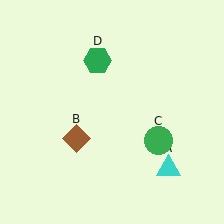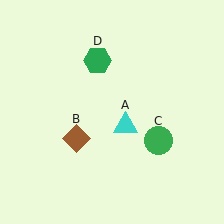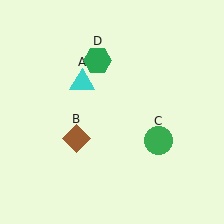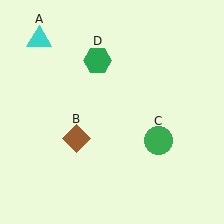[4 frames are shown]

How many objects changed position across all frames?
1 object changed position: cyan triangle (object A).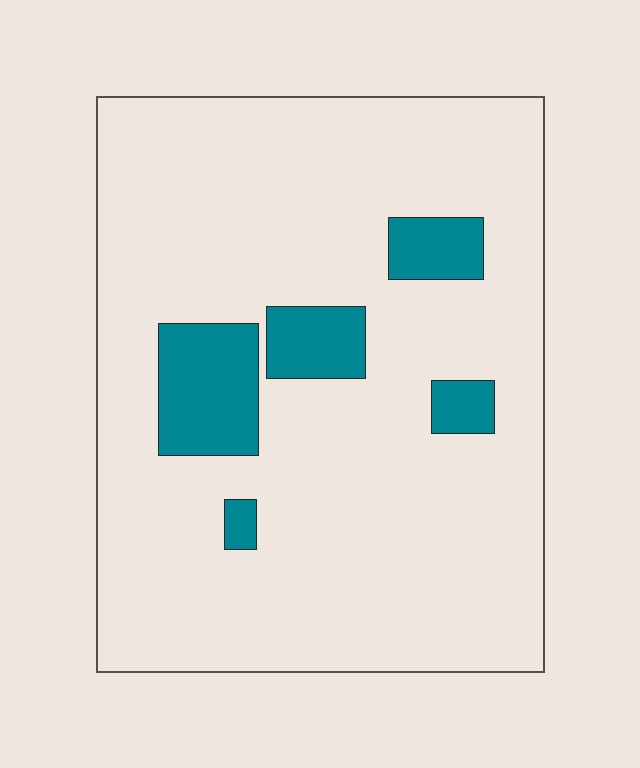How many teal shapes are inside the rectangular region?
5.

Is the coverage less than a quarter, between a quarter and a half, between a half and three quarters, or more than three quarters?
Less than a quarter.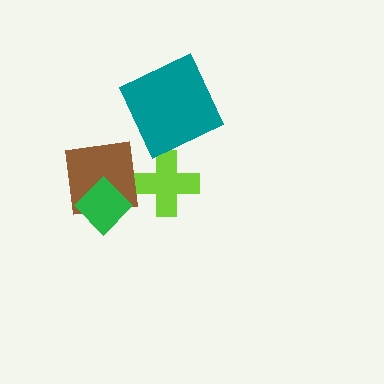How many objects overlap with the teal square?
0 objects overlap with the teal square.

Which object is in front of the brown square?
The green diamond is in front of the brown square.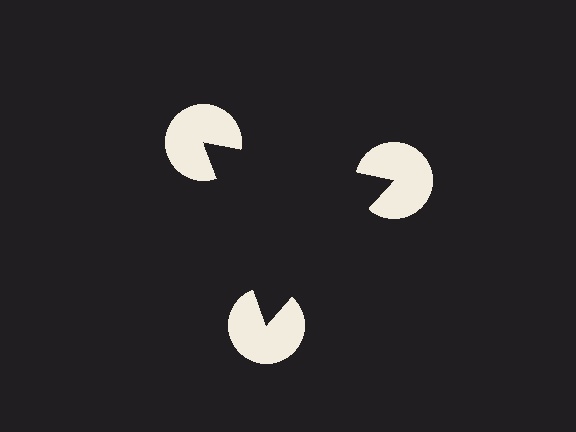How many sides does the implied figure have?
3 sides.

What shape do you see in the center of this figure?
An illusory triangle — its edges are inferred from the aligned wedge cuts in the pac-man discs, not physically drawn.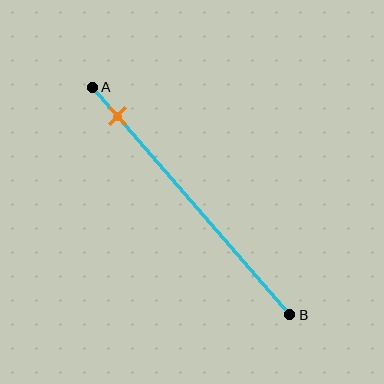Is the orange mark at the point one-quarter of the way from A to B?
No, the mark is at about 15% from A, not at the 25% one-quarter point.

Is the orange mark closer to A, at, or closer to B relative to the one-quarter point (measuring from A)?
The orange mark is closer to point A than the one-quarter point of segment AB.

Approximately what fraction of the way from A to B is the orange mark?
The orange mark is approximately 15% of the way from A to B.